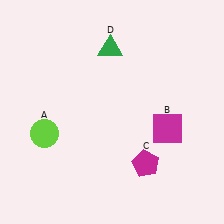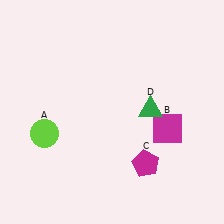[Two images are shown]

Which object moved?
The green triangle (D) moved down.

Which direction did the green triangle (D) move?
The green triangle (D) moved down.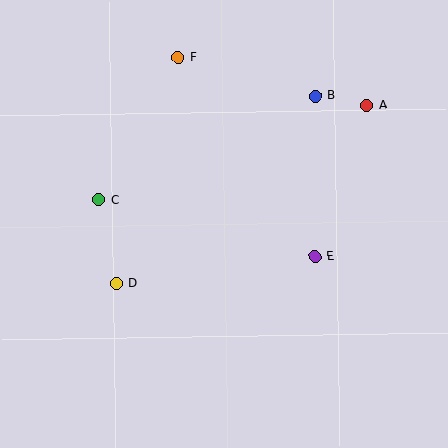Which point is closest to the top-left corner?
Point F is closest to the top-left corner.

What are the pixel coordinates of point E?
Point E is at (315, 256).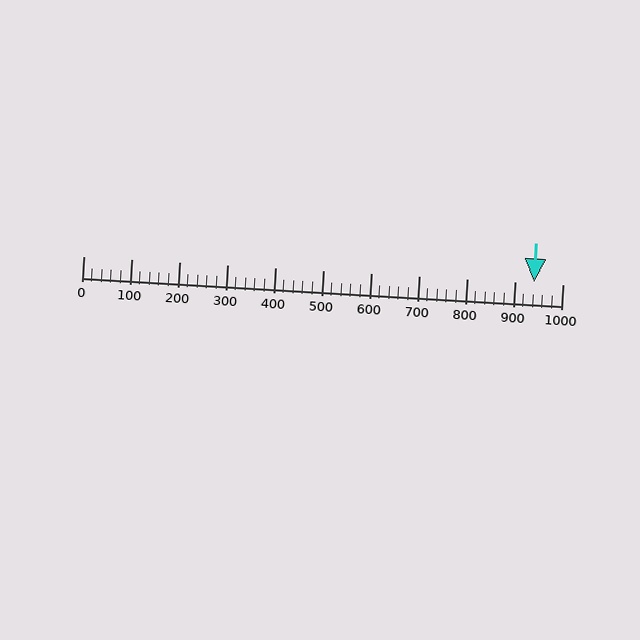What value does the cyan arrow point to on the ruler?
The cyan arrow points to approximately 940.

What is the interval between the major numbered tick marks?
The major tick marks are spaced 100 units apart.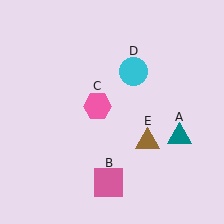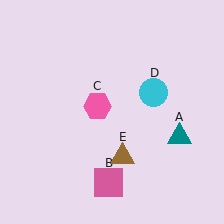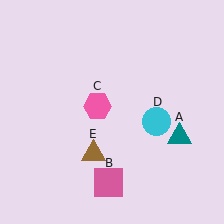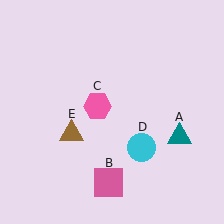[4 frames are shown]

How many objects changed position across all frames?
2 objects changed position: cyan circle (object D), brown triangle (object E).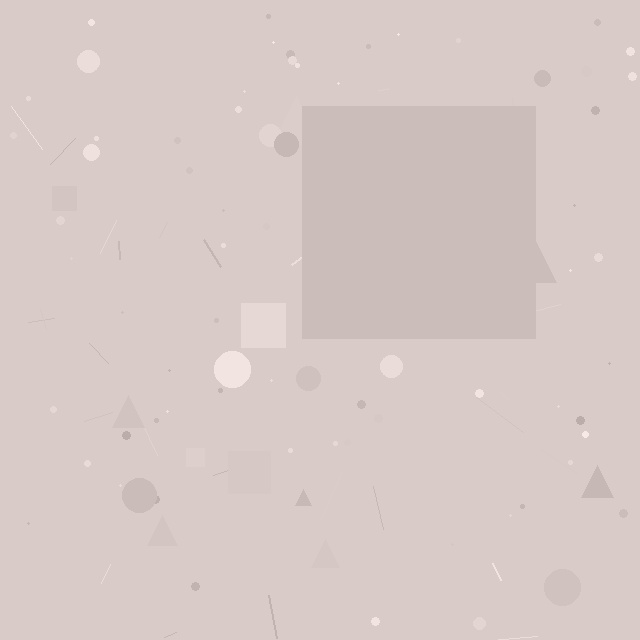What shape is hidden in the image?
A square is hidden in the image.